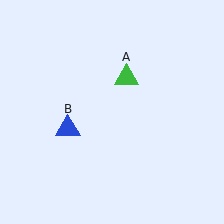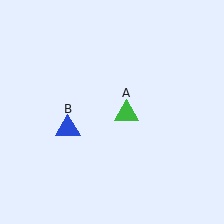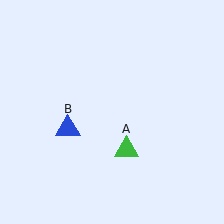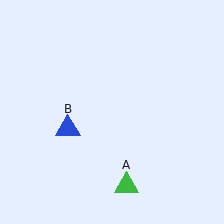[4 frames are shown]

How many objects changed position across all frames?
1 object changed position: green triangle (object A).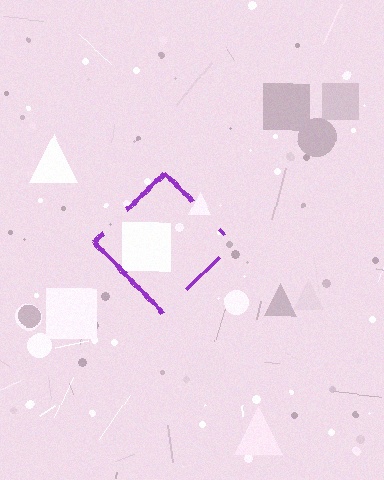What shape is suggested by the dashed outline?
The dashed outline suggests a diamond.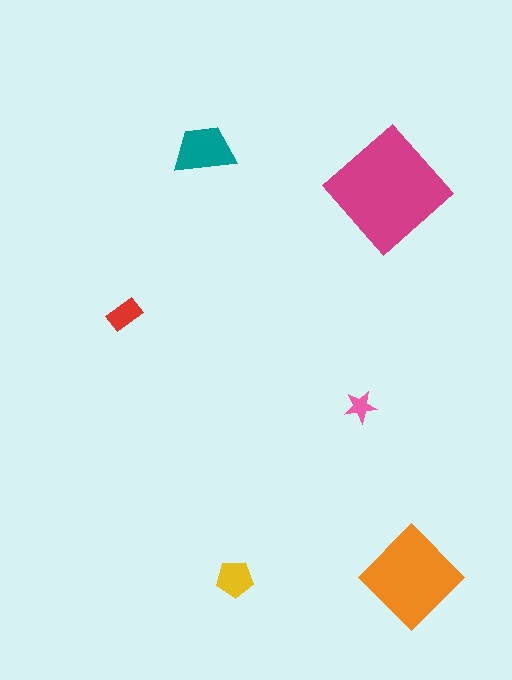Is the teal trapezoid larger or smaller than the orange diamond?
Smaller.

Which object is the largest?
The magenta diamond.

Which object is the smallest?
The pink star.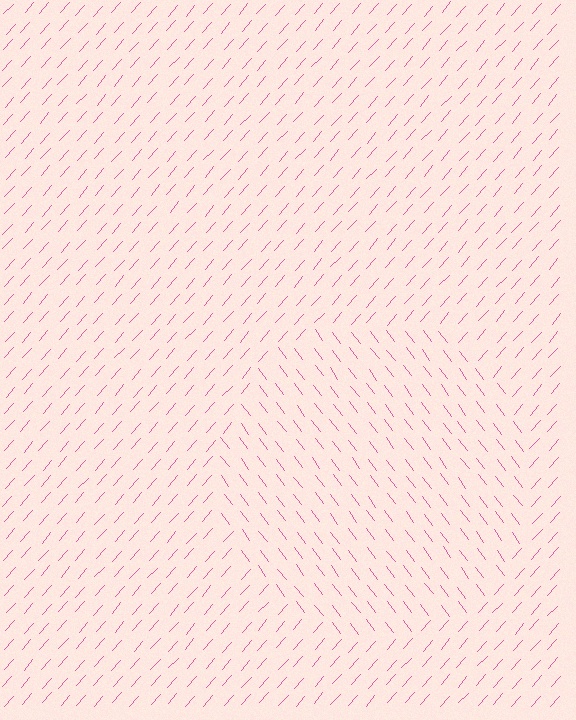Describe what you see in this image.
The image is filled with small pink line segments. A circle region in the image has lines oriented differently from the surrounding lines, creating a visible texture boundary.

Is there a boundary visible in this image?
Yes, there is a texture boundary formed by a change in line orientation.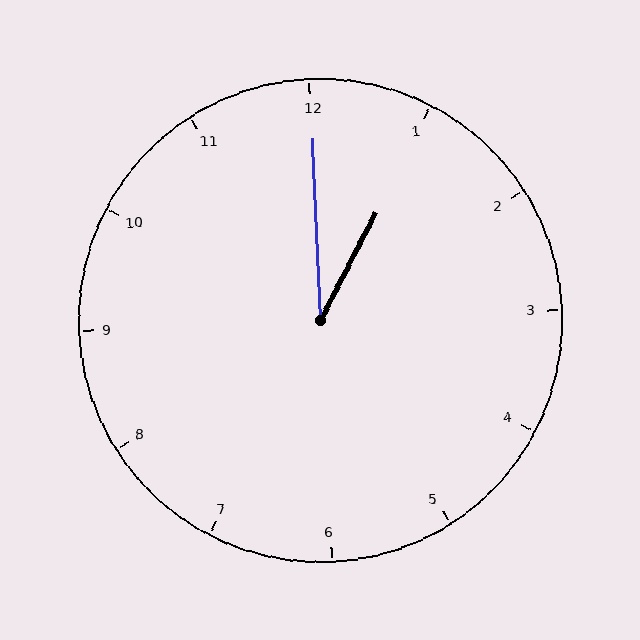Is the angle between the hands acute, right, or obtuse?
It is acute.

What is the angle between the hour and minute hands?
Approximately 30 degrees.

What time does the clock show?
1:00.